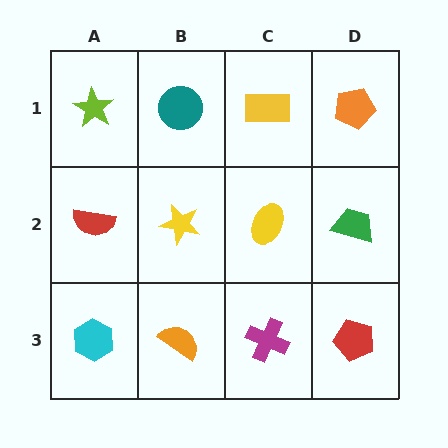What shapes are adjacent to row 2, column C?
A yellow rectangle (row 1, column C), a magenta cross (row 3, column C), a yellow star (row 2, column B), a green trapezoid (row 2, column D).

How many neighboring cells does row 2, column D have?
3.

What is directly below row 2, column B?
An orange semicircle.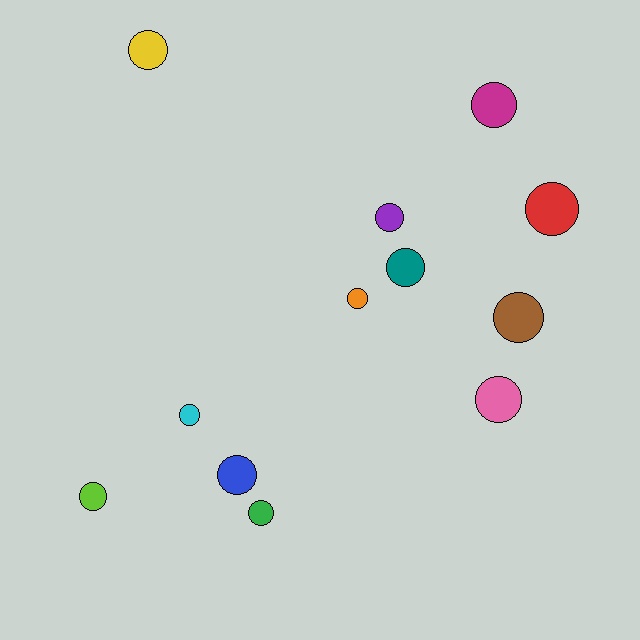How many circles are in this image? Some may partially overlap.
There are 12 circles.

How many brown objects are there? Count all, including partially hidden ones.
There is 1 brown object.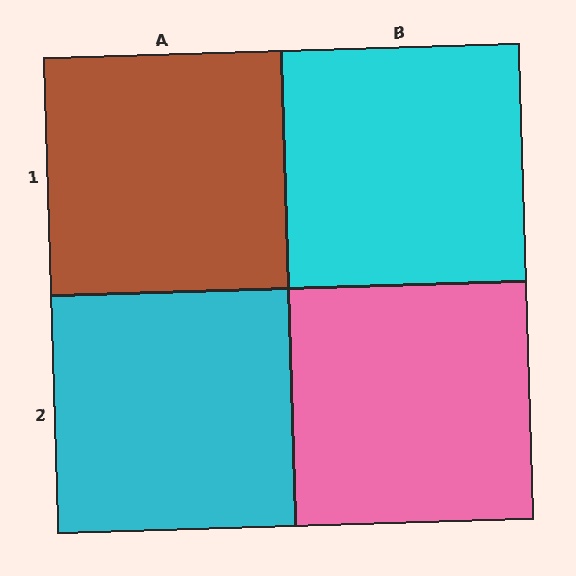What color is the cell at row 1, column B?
Cyan.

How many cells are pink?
1 cell is pink.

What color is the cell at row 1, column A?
Brown.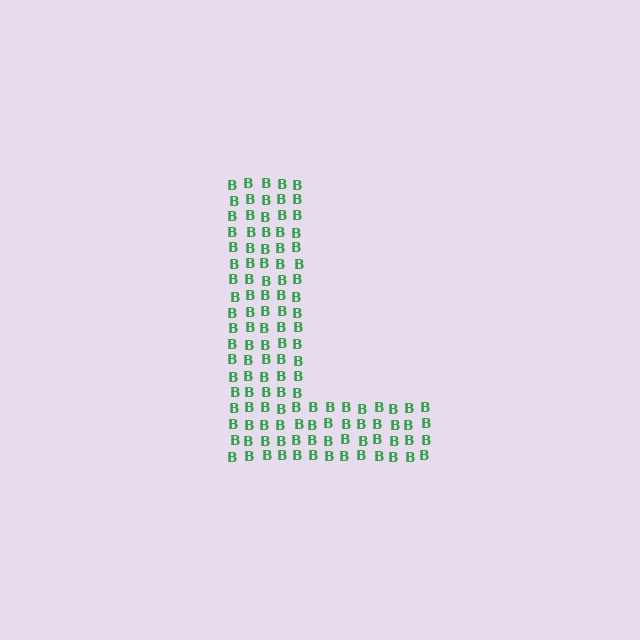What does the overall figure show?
The overall figure shows the letter L.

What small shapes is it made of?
It is made of small letter B's.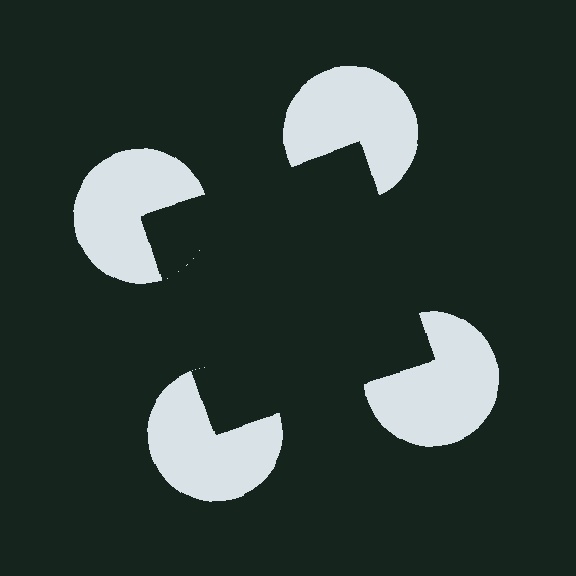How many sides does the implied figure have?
4 sides.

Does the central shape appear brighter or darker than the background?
It typically appears slightly darker than the background, even though no actual brightness change is drawn.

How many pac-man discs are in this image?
There are 4 — one at each vertex of the illusory square.